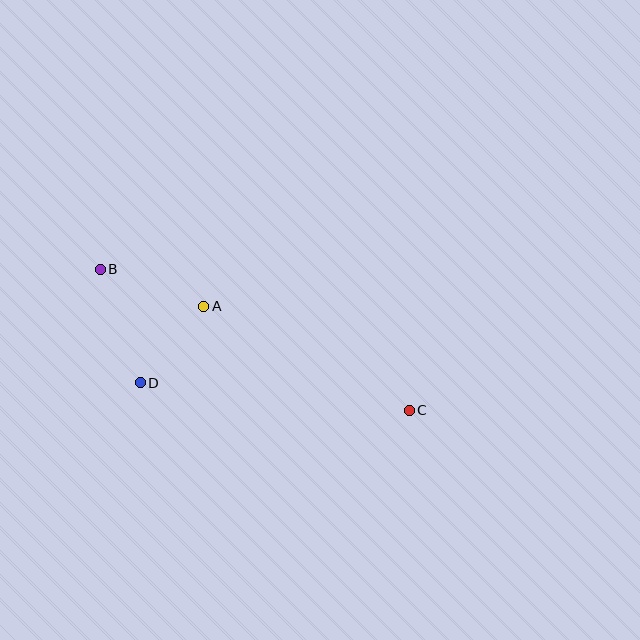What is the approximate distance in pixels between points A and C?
The distance between A and C is approximately 230 pixels.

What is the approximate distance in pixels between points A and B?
The distance between A and B is approximately 110 pixels.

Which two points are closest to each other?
Points A and D are closest to each other.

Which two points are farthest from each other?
Points B and C are farthest from each other.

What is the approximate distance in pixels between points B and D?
The distance between B and D is approximately 120 pixels.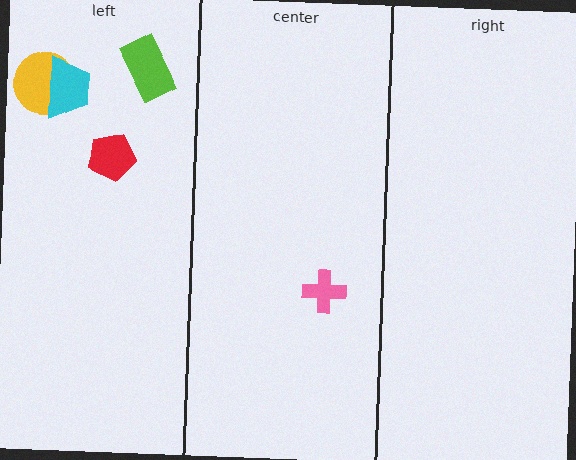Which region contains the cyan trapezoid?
The left region.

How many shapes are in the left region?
4.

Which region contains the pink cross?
The center region.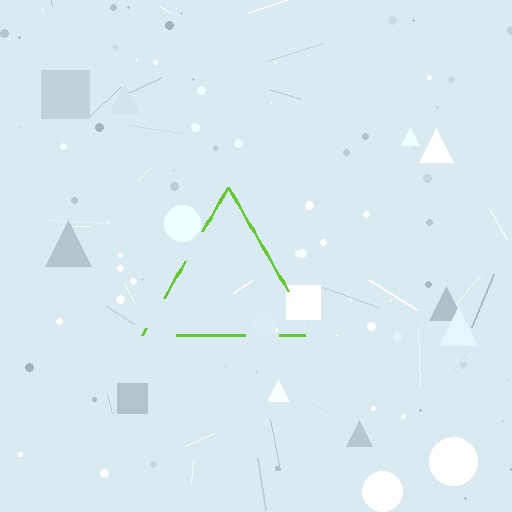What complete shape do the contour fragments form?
The contour fragments form a triangle.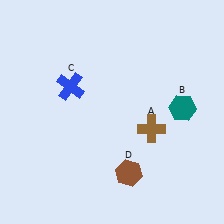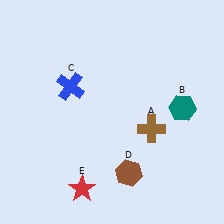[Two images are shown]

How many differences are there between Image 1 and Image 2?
There is 1 difference between the two images.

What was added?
A red star (E) was added in Image 2.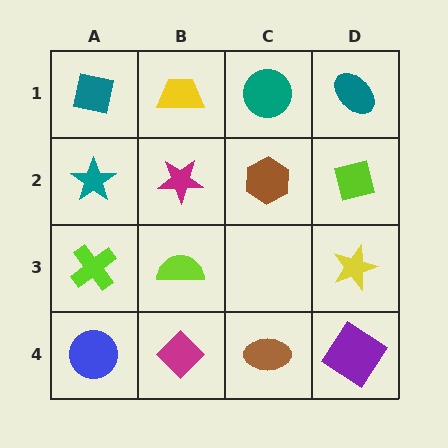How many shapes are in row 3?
3 shapes.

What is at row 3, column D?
A yellow star.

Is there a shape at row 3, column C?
No, that cell is empty.